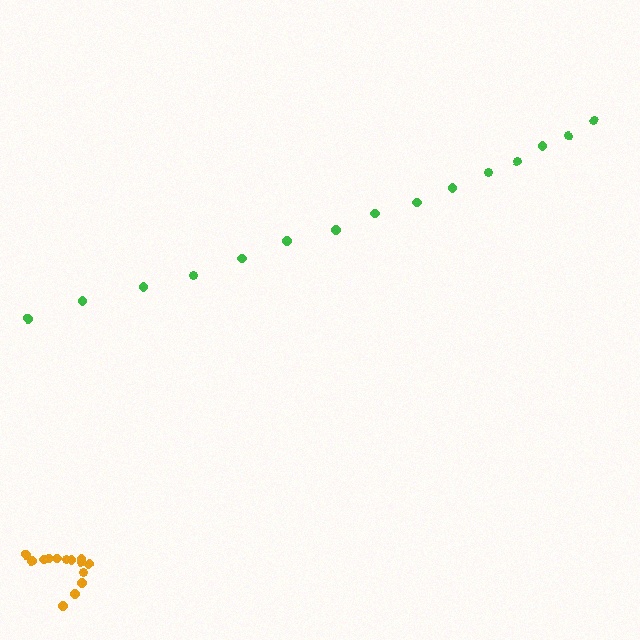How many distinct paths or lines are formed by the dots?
There are 2 distinct paths.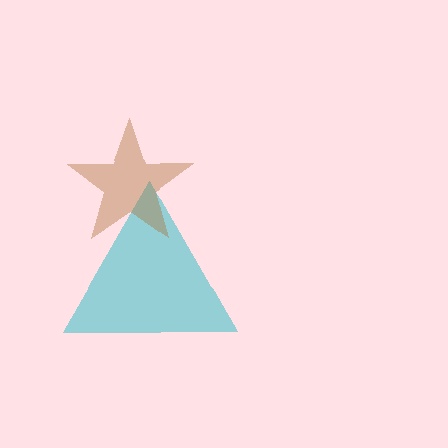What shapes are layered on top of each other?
The layered shapes are: a cyan triangle, a brown star.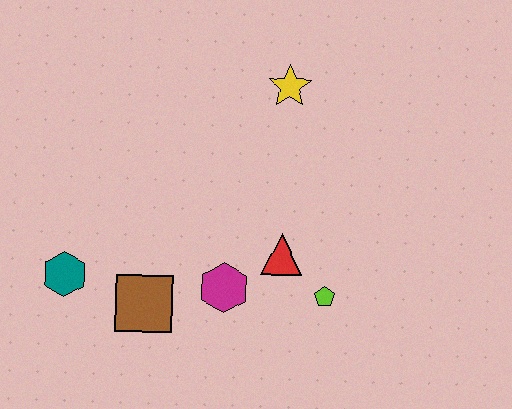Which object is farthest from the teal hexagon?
The yellow star is farthest from the teal hexagon.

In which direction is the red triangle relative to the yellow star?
The red triangle is below the yellow star.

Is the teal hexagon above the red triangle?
No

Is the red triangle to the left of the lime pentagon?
Yes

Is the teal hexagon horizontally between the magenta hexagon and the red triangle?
No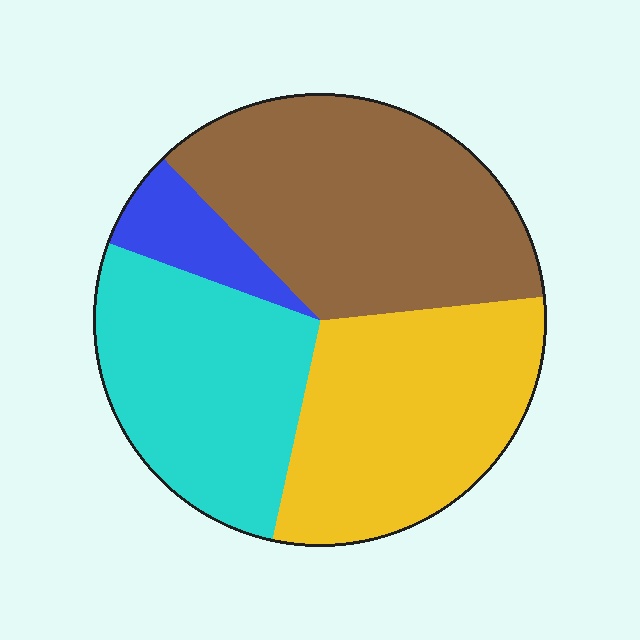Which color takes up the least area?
Blue, at roughly 5%.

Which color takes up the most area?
Brown, at roughly 35%.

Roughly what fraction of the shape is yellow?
Yellow takes up between a sixth and a third of the shape.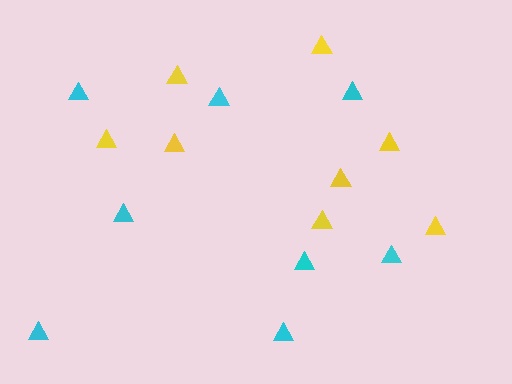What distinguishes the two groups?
There are 2 groups: one group of cyan triangles (8) and one group of yellow triangles (8).